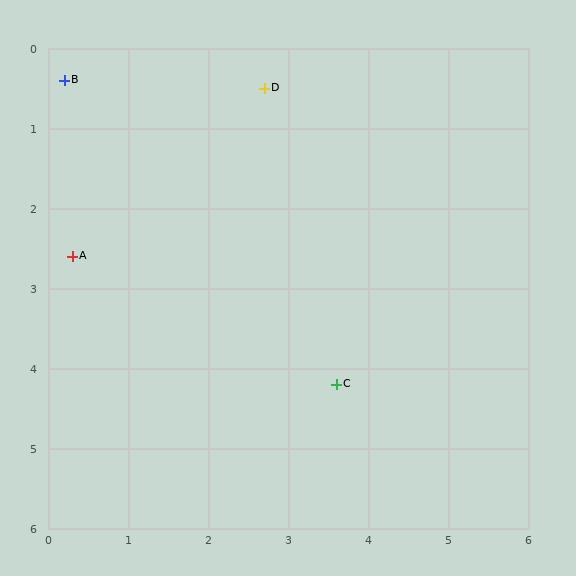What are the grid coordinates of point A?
Point A is at approximately (0.3, 2.6).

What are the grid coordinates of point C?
Point C is at approximately (3.6, 4.2).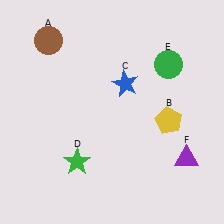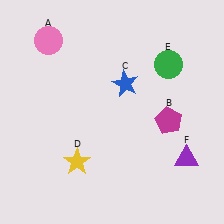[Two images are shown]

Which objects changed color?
A changed from brown to pink. B changed from yellow to magenta. D changed from green to yellow.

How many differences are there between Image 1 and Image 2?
There are 3 differences between the two images.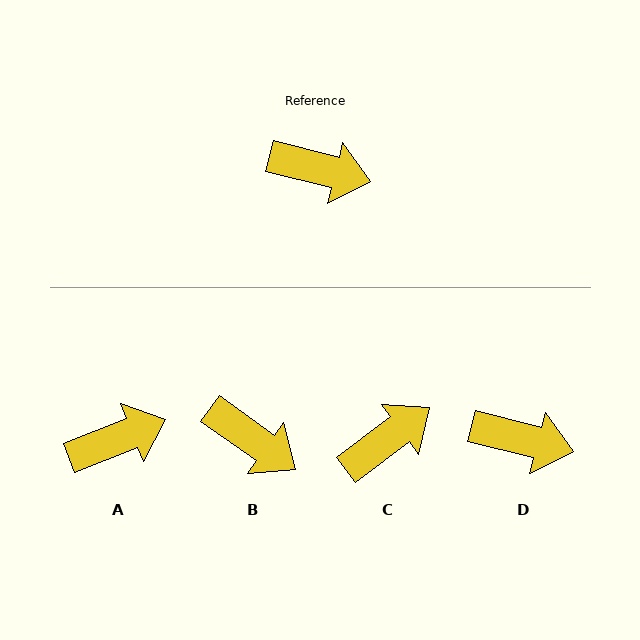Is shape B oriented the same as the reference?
No, it is off by about 21 degrees.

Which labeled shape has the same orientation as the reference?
D.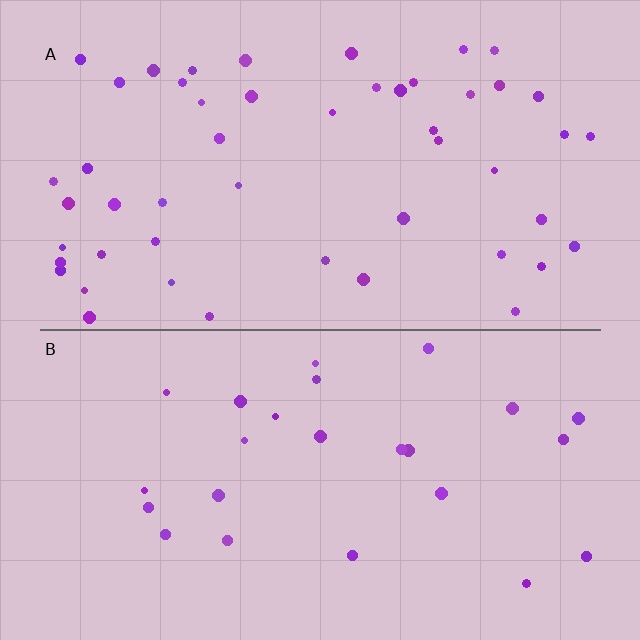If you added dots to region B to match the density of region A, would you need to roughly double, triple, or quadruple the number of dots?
Approximately double.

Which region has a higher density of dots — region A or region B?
A (the top).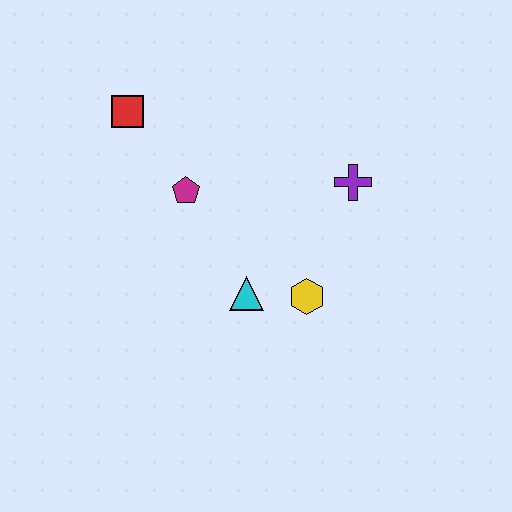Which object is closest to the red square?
The magenta pentagon is closest to the red square.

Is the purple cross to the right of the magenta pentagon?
Yes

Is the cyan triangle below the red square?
Yes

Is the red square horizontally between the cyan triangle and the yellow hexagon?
No